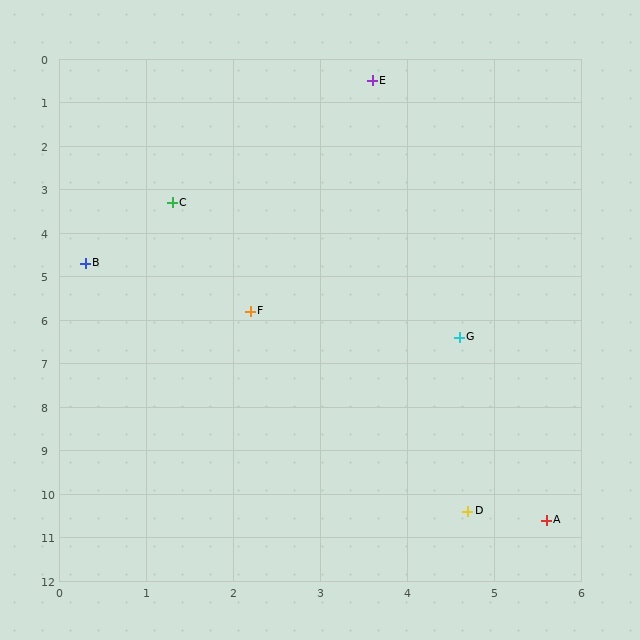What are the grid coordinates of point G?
Point G is at approximately (4.6, 6.4).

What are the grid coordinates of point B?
Point B is at approximately (0.3, 4.7).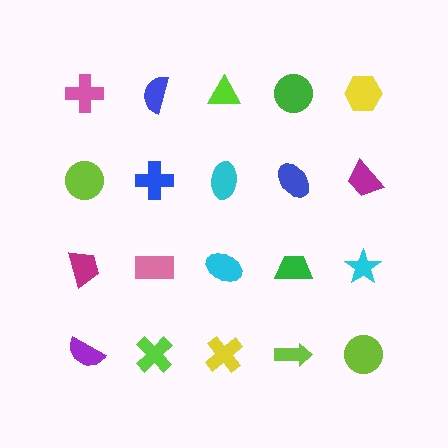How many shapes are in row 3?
5 shapes.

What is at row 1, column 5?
A yellow hexagon.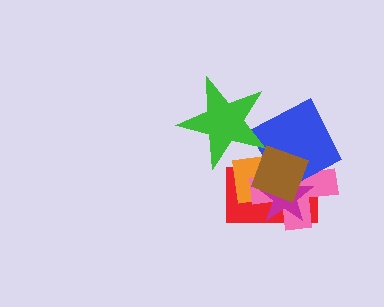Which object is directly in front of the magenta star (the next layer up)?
The blue diamond is directly in front of the magenta star.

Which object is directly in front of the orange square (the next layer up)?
The pink cross is directly in front of the orange square.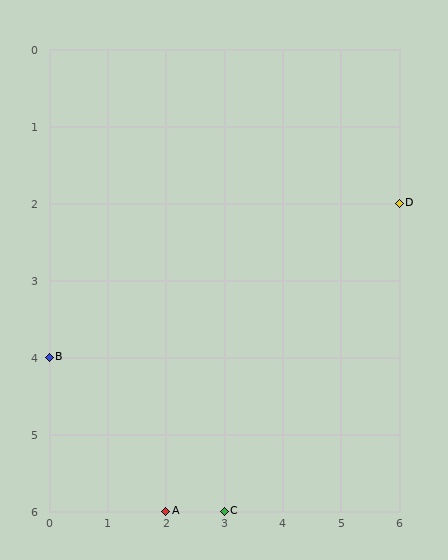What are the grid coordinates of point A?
Point A is at grid coordinates (2, 6).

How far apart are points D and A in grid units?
Points D and A are 4 columns and 4 rows apart (about 5.7 grid units diagonally).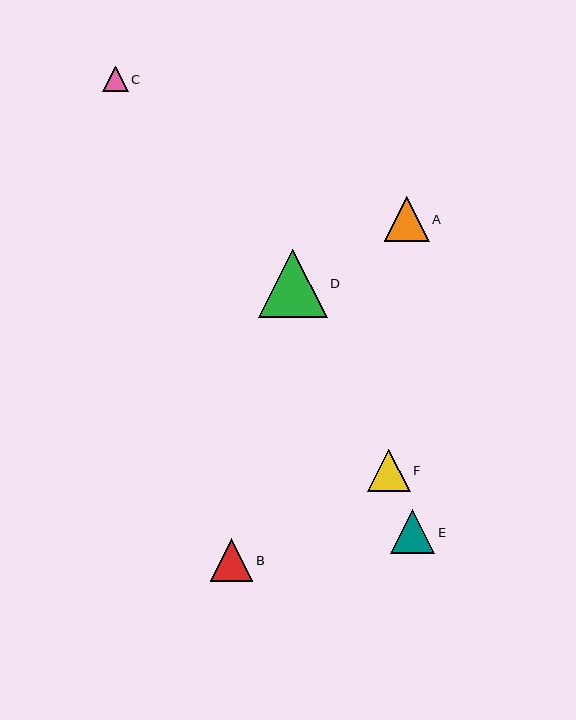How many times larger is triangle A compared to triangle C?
Triangle A is approximately 1.7 times the size of triangle C.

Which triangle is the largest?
Triangle D is the largest with a size of approximately 68 pixels.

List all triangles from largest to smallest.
From largest to smallest: D, A, E, F, B, C.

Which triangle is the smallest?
Triangle C is the smallest with a size of approximately 26 pixels.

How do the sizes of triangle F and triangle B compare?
Triangle F and triangle B are approximately the same size.